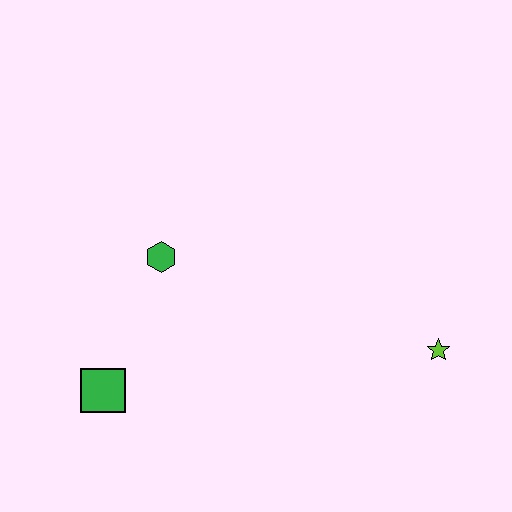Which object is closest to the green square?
The green hexagon is closest to the green square.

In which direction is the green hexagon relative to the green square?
The green hexagon is above the green square.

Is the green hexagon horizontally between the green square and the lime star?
Yes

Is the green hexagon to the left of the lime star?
Yes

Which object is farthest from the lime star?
The green square is farthest from the lime star.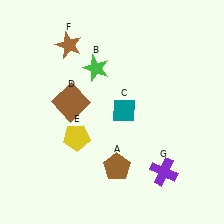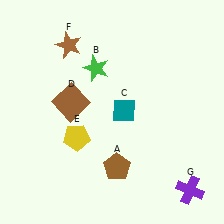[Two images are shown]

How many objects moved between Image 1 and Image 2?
1 object moved between the two images.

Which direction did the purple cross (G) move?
The purple cross (G) moved right.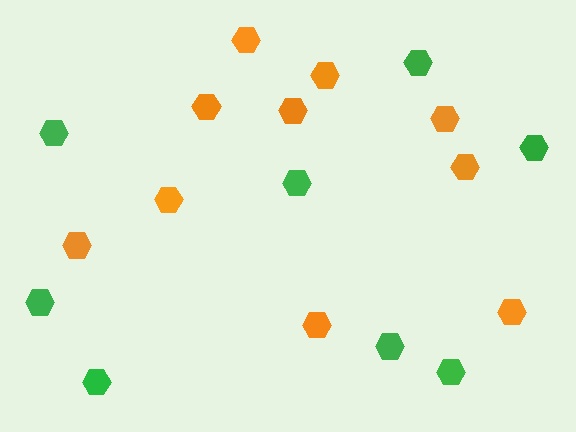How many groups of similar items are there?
There are 2 groups: one group of orange hexagons (10) and one group of green hexagons (8).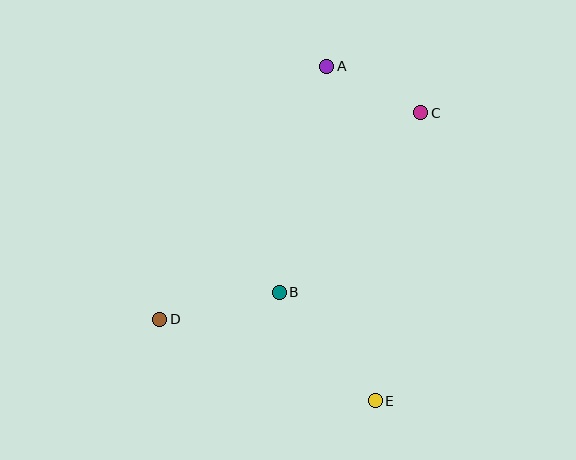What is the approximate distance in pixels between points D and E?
The distance between D and E is approximately 230 pixels.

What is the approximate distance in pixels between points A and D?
The distance between A and D is approximately 303 pixels.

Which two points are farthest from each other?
Points A and E are farthest from each other.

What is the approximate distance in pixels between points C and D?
The distance between C and D is approximately 333 pixels.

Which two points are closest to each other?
Points A and C are closest to each other.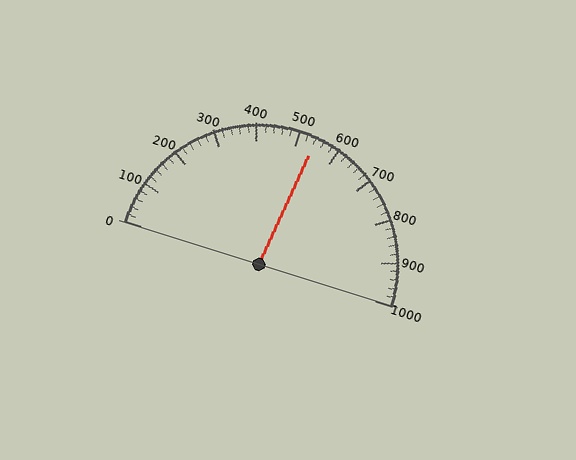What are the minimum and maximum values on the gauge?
The gauge ranges from 0 to 1000.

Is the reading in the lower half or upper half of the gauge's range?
The reading is in the upper half of the range (0 to 1000).